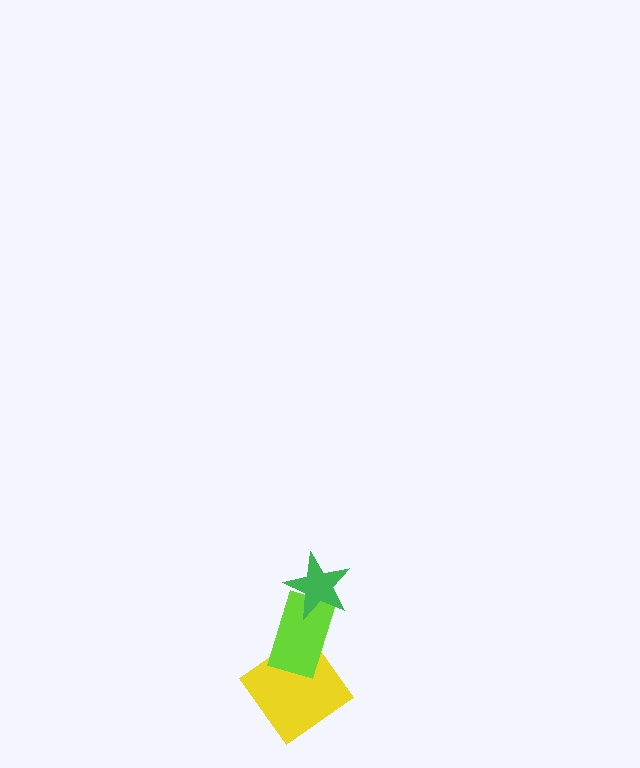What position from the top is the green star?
The green star is 1st from the top.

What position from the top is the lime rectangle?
The lime rectangle is 2nd from the top.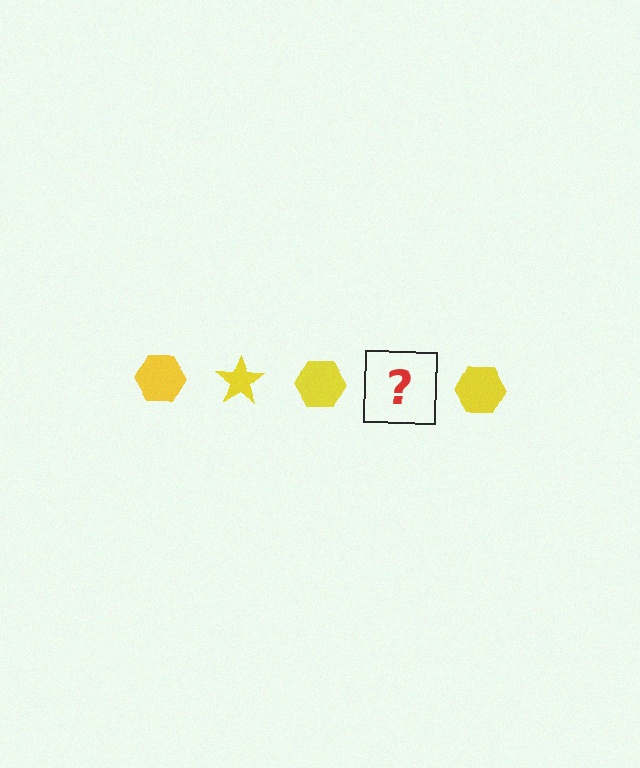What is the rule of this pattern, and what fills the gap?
The rule is that the pattern cycles through hexagon, star shapes in yellow. The gap should be filled with a yellow star.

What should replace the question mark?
The question mark should be replaced with a yellow star.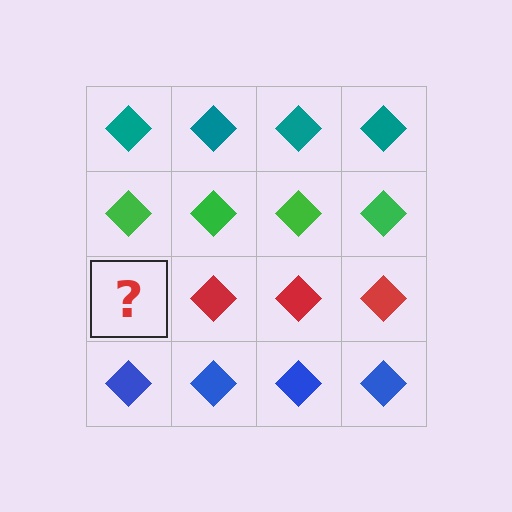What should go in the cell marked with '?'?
The missing cell should contain a red diamond.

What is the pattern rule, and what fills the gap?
The rule is that each row has a consistent color. The gap should be filled with a red diamond.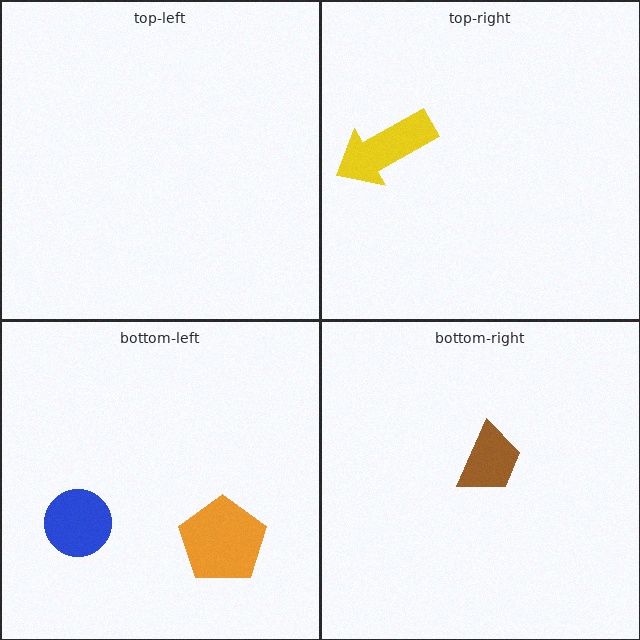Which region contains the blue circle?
The bottom-left region.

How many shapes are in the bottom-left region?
2.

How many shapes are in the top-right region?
1.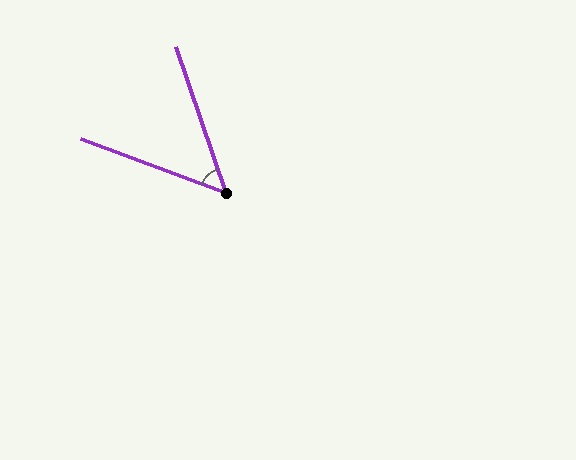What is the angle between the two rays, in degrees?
Approximately 51 degrees.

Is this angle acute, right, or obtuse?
It is acute.